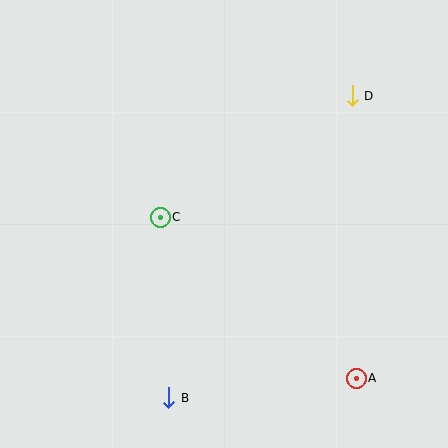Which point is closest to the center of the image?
Point C at (160, 217) is closest to the center.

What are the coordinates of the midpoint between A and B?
The midpoint between A and B is at (263, 388).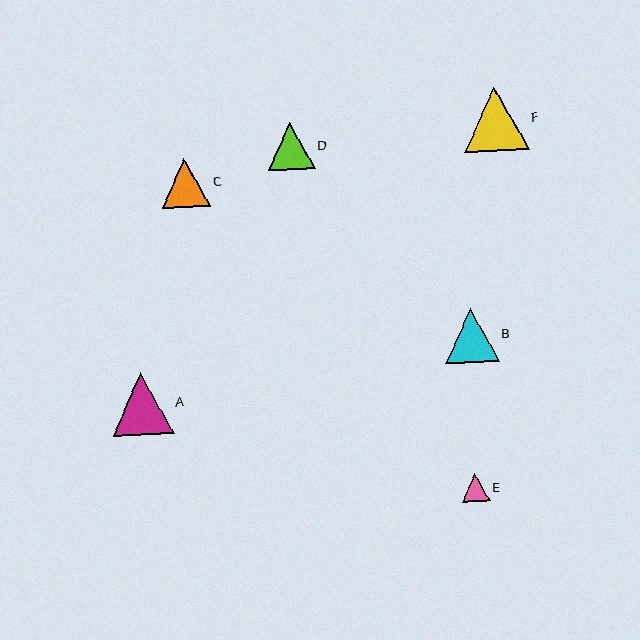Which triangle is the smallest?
Triangle E is the smallest with a size of approximately 28 pixels.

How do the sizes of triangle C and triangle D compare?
Triangle C and triangle D are approximately the same size.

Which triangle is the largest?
Triangle F is the largest with a size of approximately 65 pixels.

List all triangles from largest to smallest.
From largest to smallest: F, A, B, C, D, E.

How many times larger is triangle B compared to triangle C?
Triangle B is approximately 1.1 times the size of triangle C.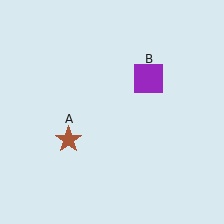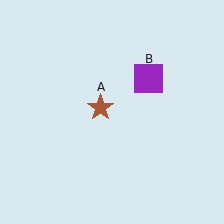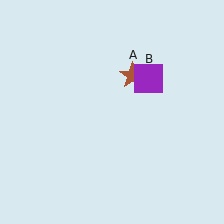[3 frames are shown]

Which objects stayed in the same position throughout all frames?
Purple square (object B) remained stationary.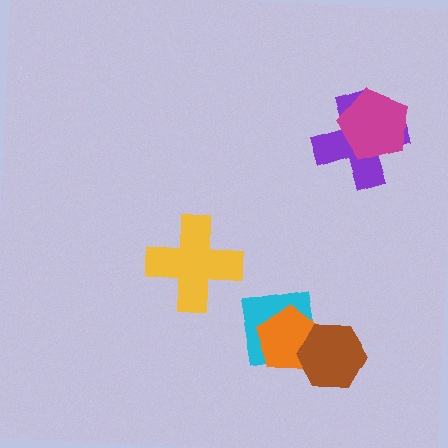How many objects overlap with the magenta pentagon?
1 object overlaps with the magenta pentagon.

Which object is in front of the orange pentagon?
The brown hexagon is in front of the orange pentagon.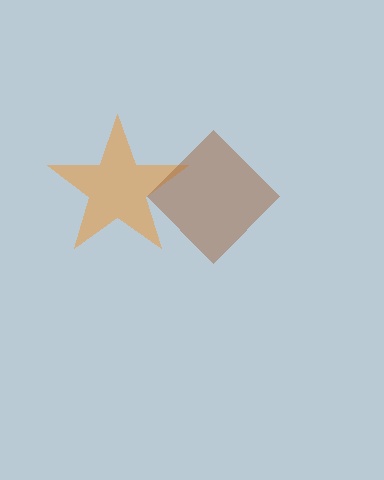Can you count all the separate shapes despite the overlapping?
Yes, there are 2 separate shapes.